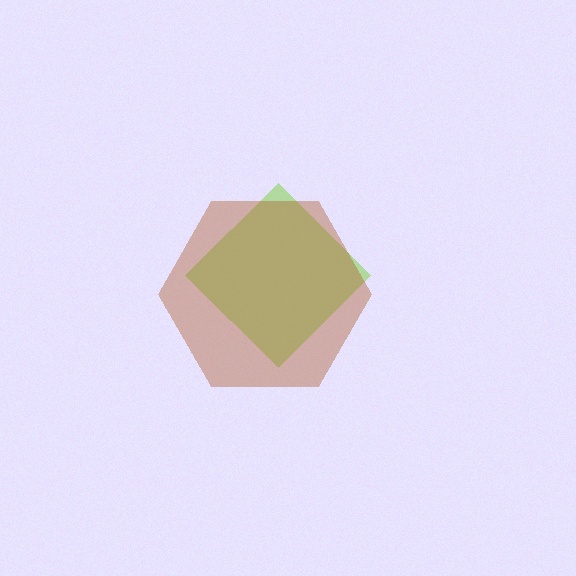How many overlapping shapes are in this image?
There are 2 overlapping shapes in the image.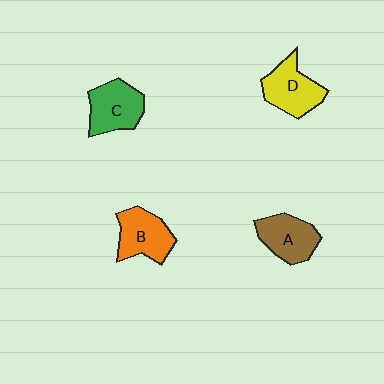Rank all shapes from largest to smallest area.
From largest to smallest: D (yellow), C (green), B (orange), A (brown).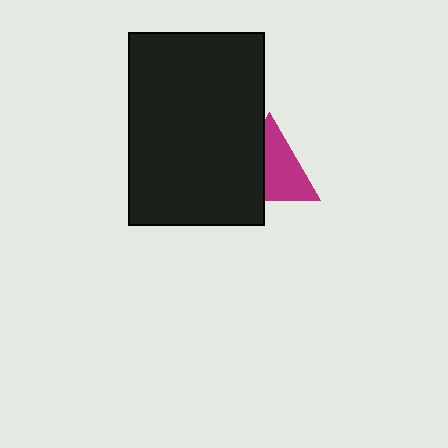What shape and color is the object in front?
The object in front is a black rectangle.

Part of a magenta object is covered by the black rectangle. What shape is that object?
It is a triangle.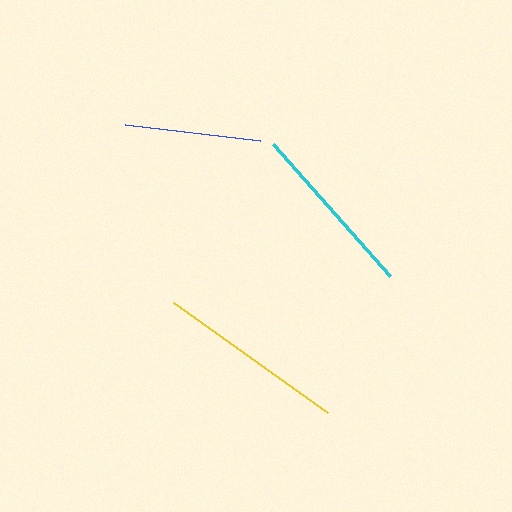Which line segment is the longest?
The yellow line is the longest at approximately 189 pixels.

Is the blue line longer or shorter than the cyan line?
The cyan line is longer than the blue line.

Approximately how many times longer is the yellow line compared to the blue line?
The yellow line is approximately 1.4 times the length of the blue line.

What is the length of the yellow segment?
The yellow segment is approximately 189 pixels long.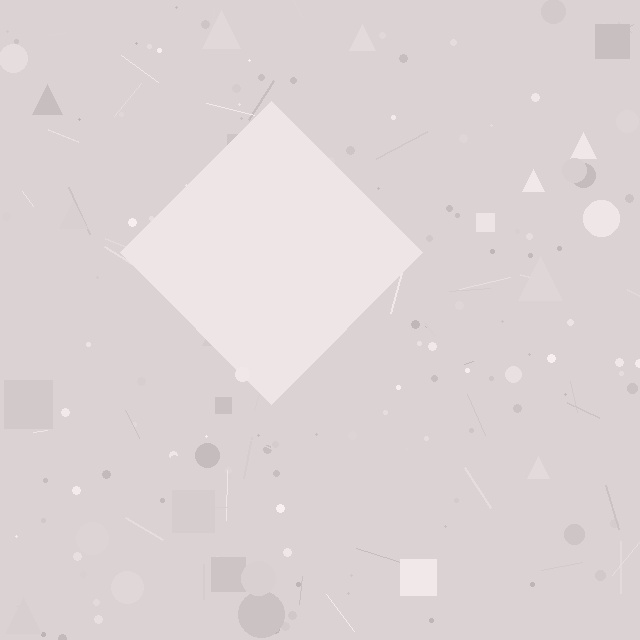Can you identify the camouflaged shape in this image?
The camouflaged shape is a diamond.